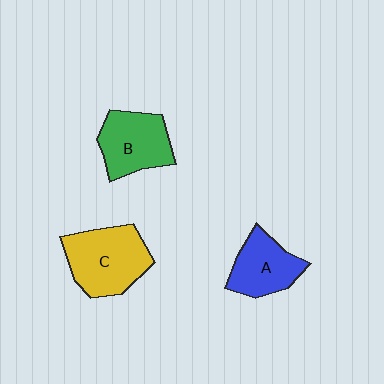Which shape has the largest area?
Shape C (yellow).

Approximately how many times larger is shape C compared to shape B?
Approximately 1.2 times.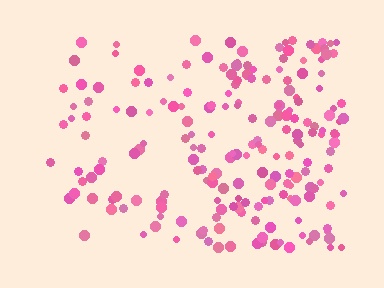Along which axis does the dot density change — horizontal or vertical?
Horizontal.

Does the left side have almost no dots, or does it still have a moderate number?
Still a moderate number, just noticeably fewer than the right.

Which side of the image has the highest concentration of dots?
The right.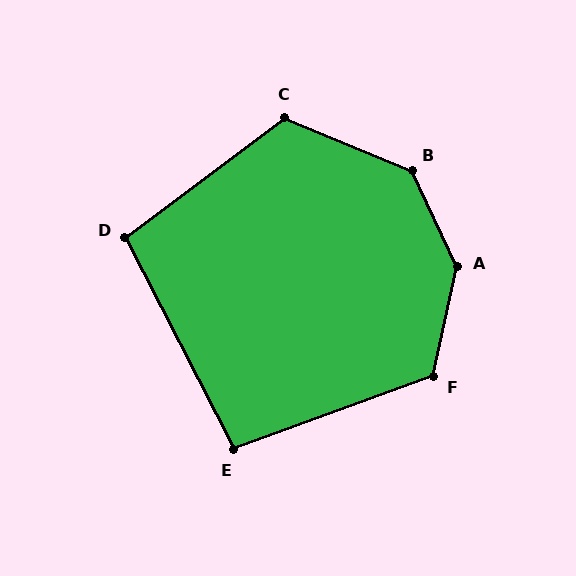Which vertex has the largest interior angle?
A, at approximately 143 degrees.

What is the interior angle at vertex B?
Approximately 138 degrees (obtuse).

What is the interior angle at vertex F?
Approximately 122 degrees (obtuse).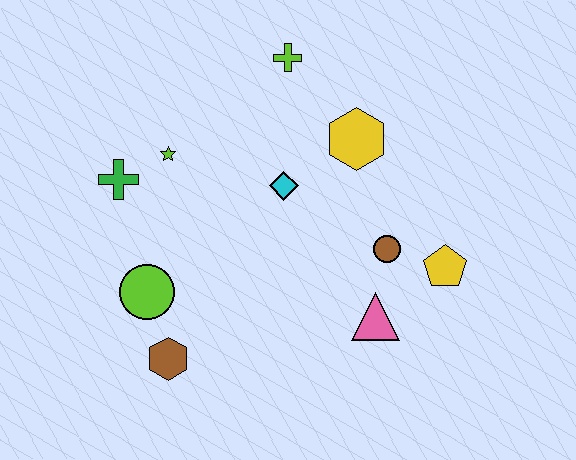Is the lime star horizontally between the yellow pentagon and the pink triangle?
No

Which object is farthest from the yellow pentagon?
The green cross is farthest from the yellow pentagon.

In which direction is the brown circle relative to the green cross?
The brown circle is to the right of the green cross.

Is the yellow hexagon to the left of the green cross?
No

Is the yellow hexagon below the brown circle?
No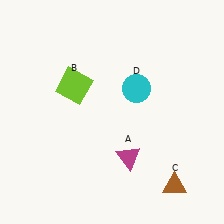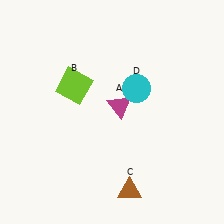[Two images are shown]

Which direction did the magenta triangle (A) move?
The magenta triangle (A) moved up.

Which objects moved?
The objects that moved are: the magenta triangle (A), the brown triangle (C).